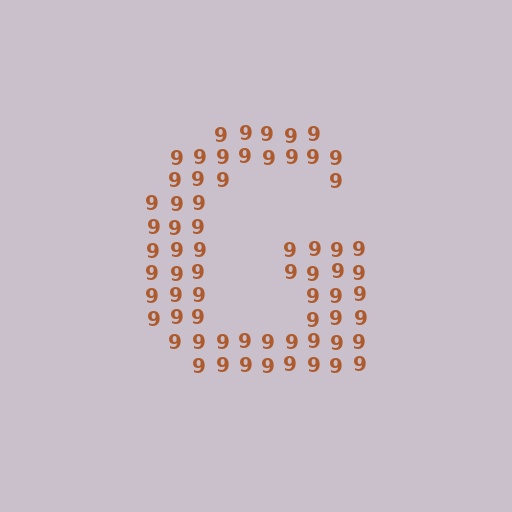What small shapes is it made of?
It is made of small digit 9's.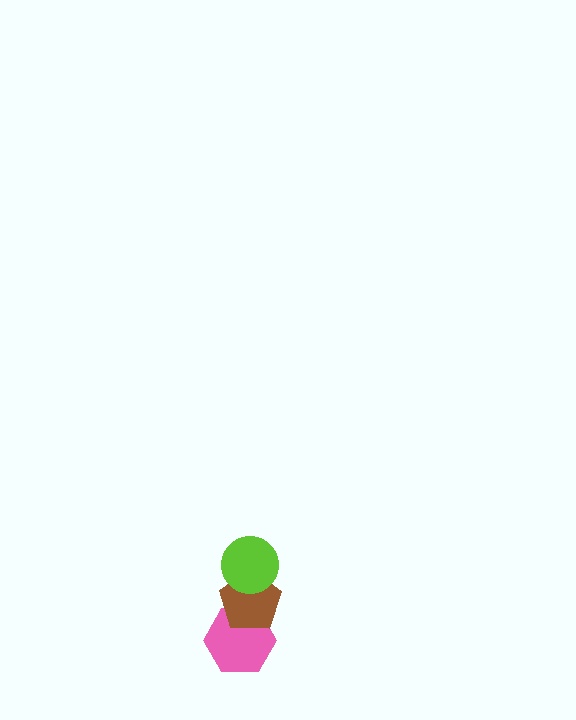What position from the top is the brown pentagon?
The brown pentagon is 2nd from the top.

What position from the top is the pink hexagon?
The pink hexagon is 3rd from the top.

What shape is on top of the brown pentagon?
The lime circle is on top of the brown pentagon.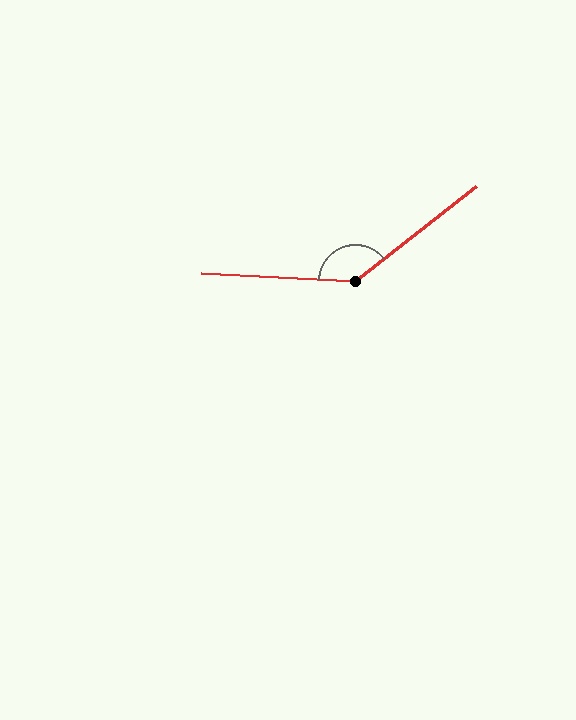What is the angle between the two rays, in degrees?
Approximately 139 degrees.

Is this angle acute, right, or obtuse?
It is obtuse.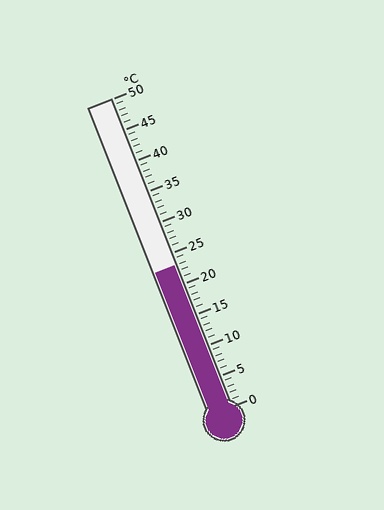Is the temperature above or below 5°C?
The temperature is above 5°C.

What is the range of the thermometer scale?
The thermometer scale ranges from 0°C to 50°C.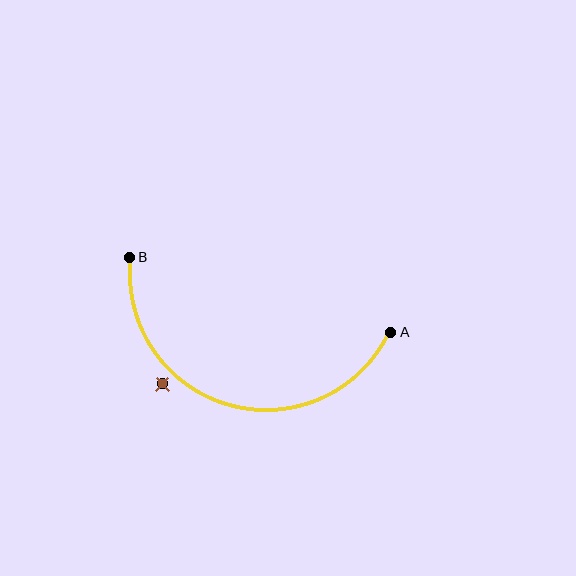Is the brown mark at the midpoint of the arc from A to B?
No — the brown mark does not lie on the arc at all. It sits slightly outside the curve.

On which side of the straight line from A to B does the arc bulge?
The arc bulges below the straight line connecting A and B.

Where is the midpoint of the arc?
The arc midpoint is the point on the curve farthest from the straight line joining A and B. It sits below that line.